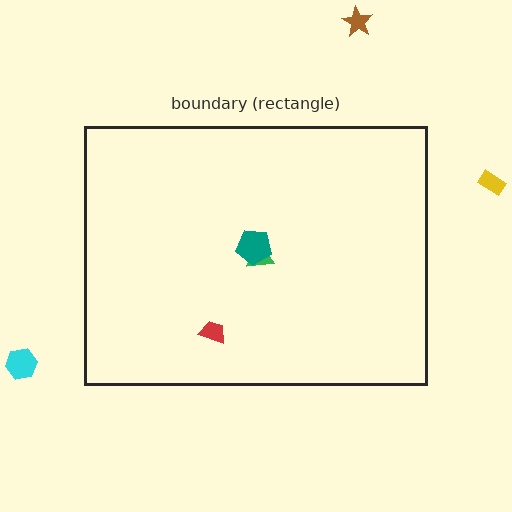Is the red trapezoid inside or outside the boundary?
Inside.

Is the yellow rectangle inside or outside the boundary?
Outside.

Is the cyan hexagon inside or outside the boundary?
Outside.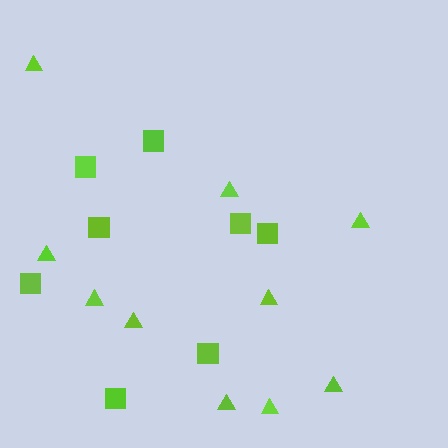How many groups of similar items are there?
There are 2 groups: one group of squares (8) and one group of triangles (10).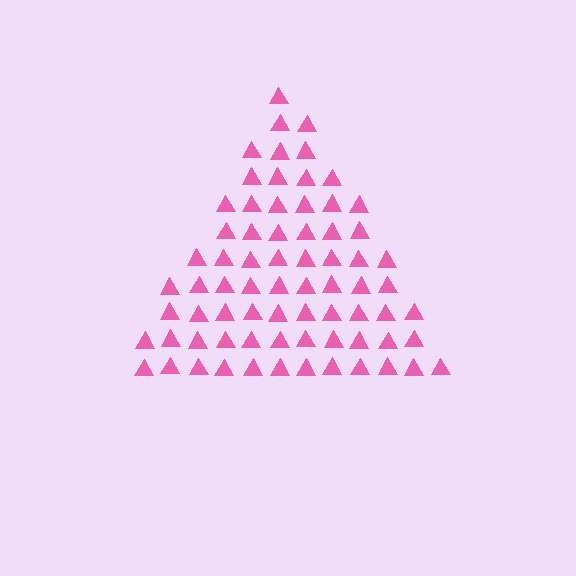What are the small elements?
The small elements are triangles.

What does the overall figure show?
The overall figure shows a triangle.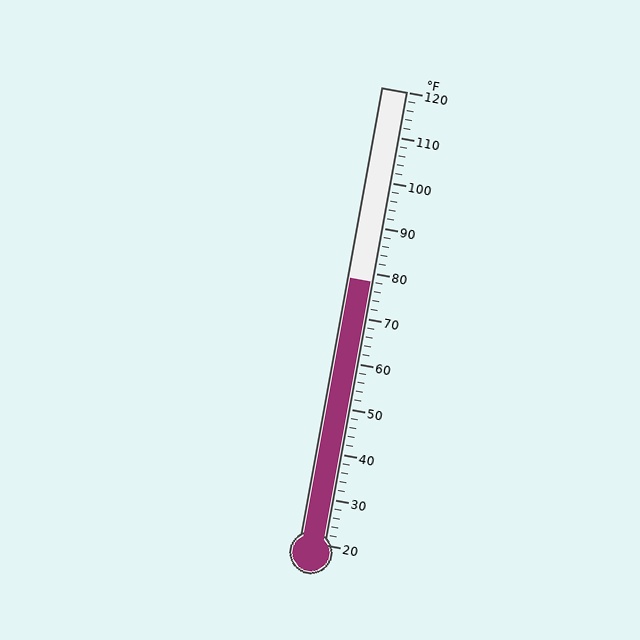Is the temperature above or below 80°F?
The temperature is below 80°F.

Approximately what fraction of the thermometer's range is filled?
The thermometer is filled to approximately 60% of its range.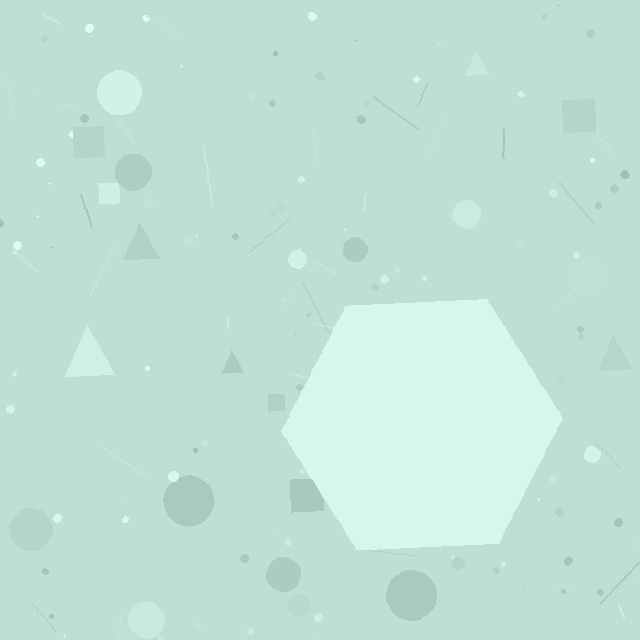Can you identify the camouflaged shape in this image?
The camouflaged shape is a hexagon.